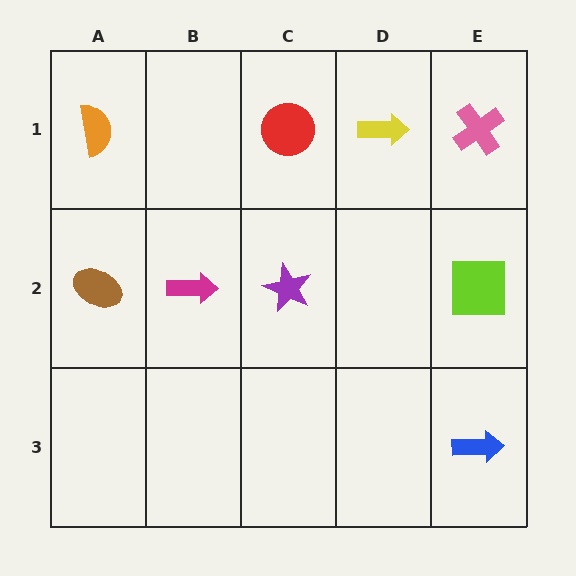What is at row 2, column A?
A brown ellipse.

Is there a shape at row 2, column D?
No, that cell is empty.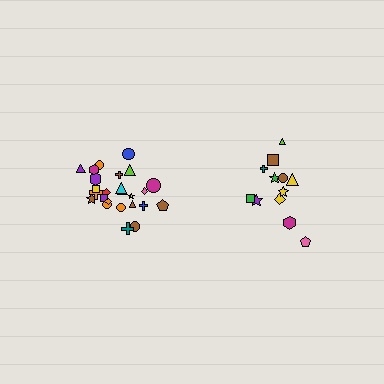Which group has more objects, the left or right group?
The left group.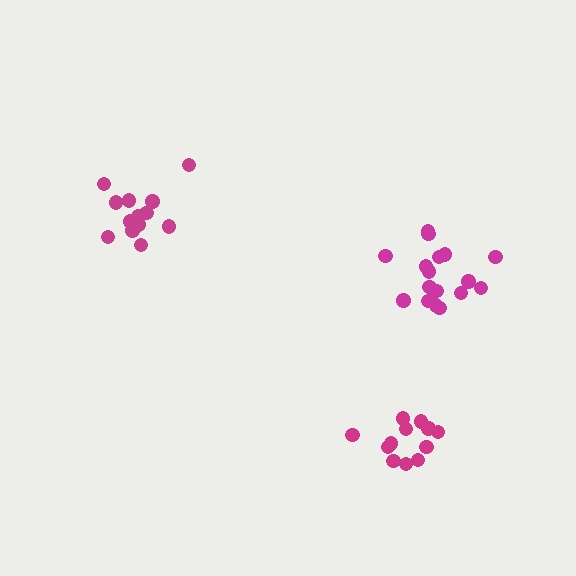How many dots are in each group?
Group 1: 17 dots, Group 2: 13 dots, Group 3: 12 dots (42 total).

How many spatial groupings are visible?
There are 3 spatial groupings.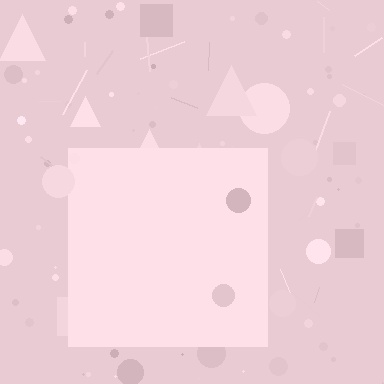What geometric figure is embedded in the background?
A square is embedded in the background.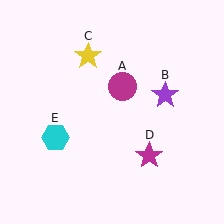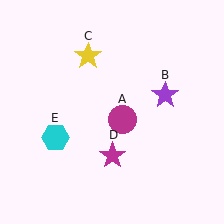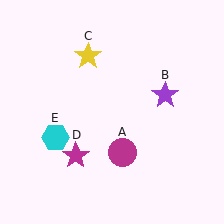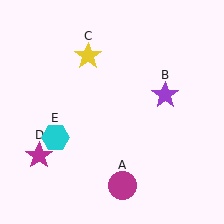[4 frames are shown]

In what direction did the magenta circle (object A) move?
The magenta circle (object A) moved down.